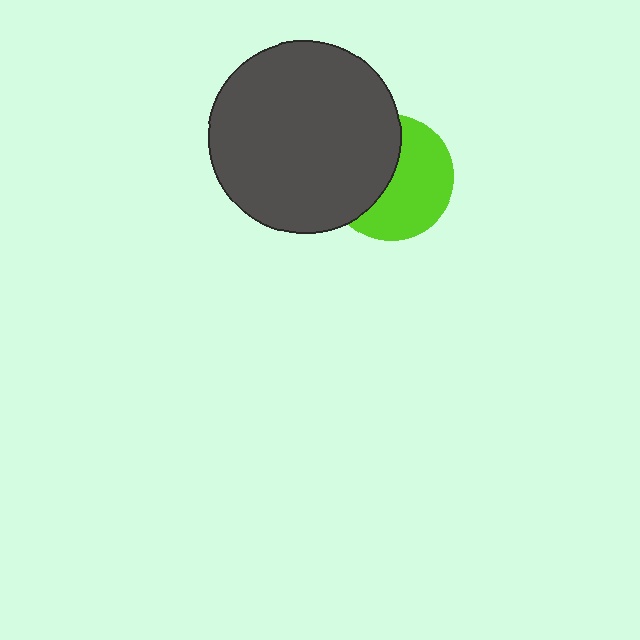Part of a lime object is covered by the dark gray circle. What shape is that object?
It is a circle.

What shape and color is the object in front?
The object in front is a dark gray circle.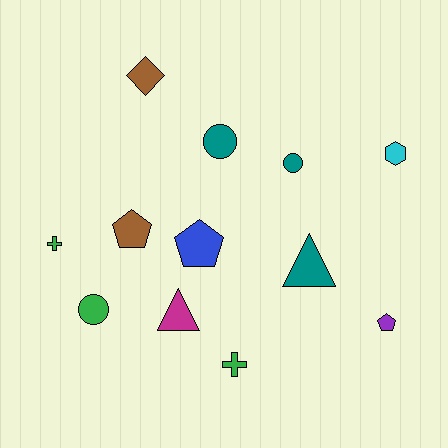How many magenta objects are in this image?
There is 1 magenta object.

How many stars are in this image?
There are no stars.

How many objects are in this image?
There are 12 objects.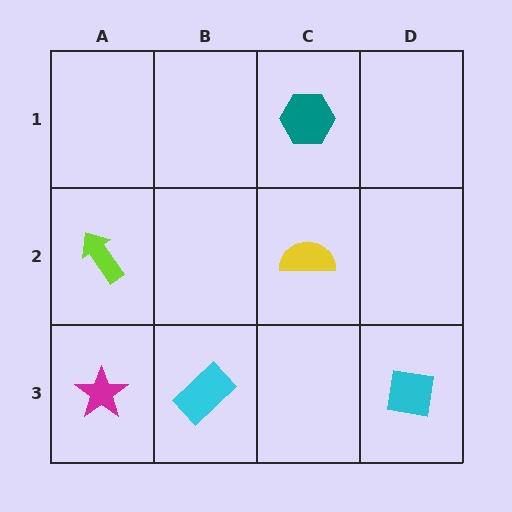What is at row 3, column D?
A cyan square.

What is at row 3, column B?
A cyan rectangle.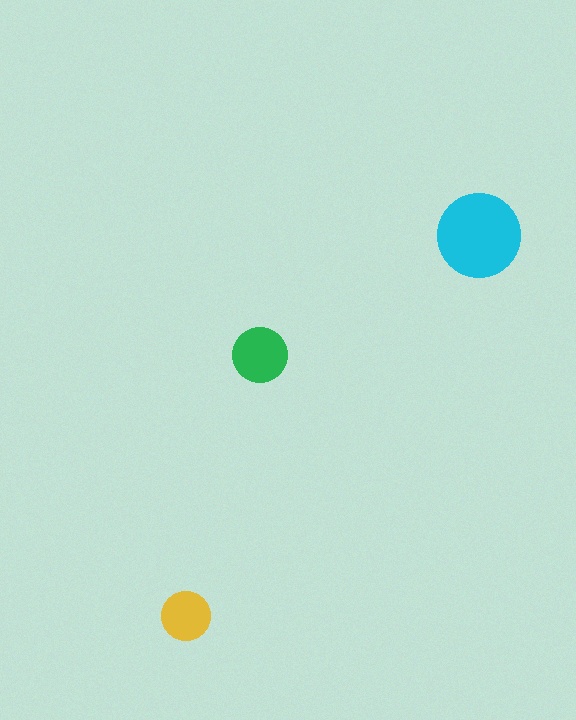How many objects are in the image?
There are 3 objects in the image.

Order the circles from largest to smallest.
the cyan one, the green one, the yellow one.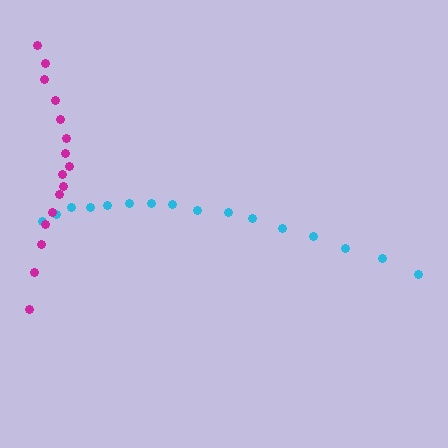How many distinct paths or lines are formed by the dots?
There are 2 distinct paths.